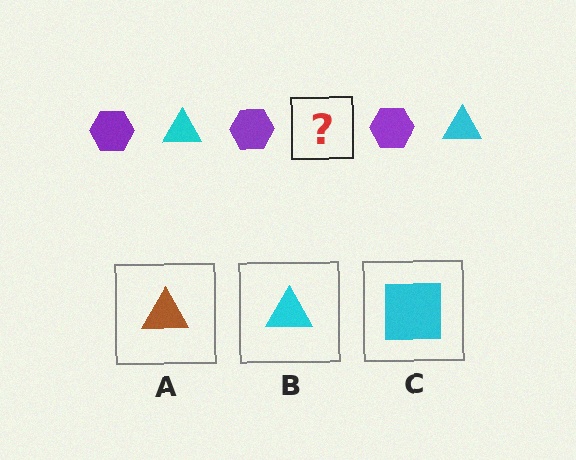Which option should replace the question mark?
Option B.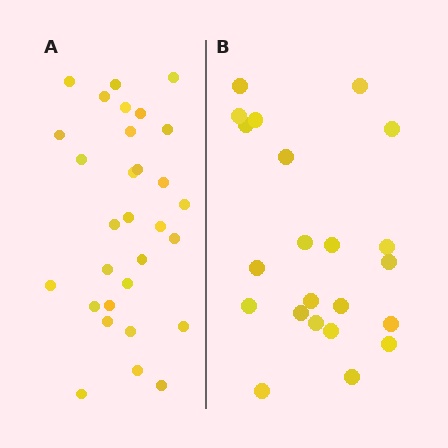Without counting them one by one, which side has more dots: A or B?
Region A (the left region) has more dots.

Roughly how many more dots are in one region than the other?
Region A has roughly 8 or so more dots than region B.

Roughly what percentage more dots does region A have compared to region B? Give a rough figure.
About 35% more.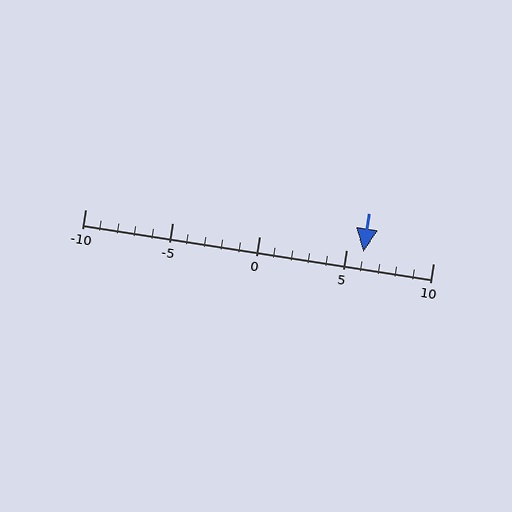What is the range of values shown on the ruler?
The ruler shows values from -10 to 10.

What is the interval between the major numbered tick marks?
The major tick marks are spaced 5 units apart.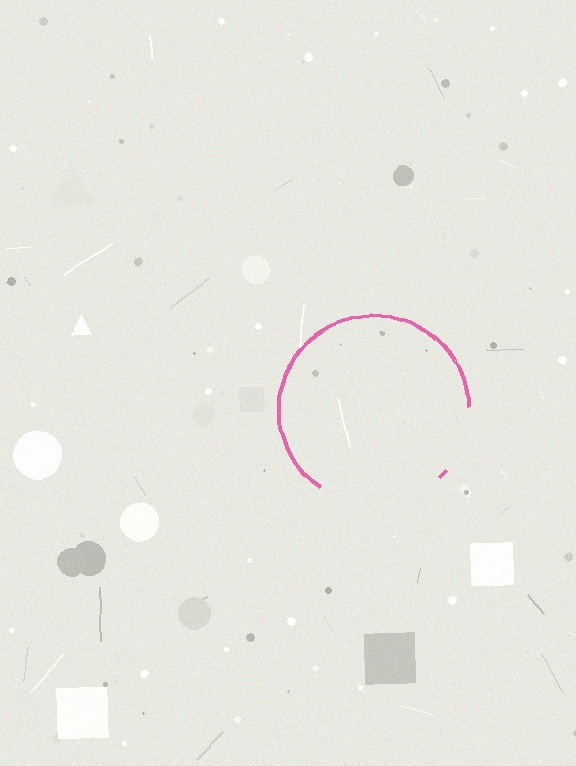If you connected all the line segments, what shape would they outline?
They would outline a circle.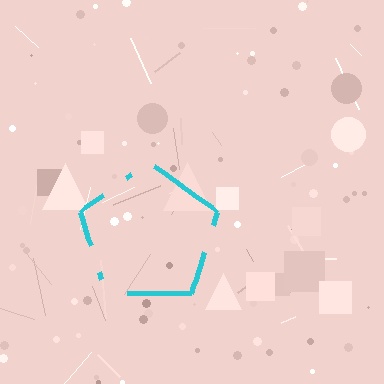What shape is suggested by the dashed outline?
The dashed outline suggests a pentagon.